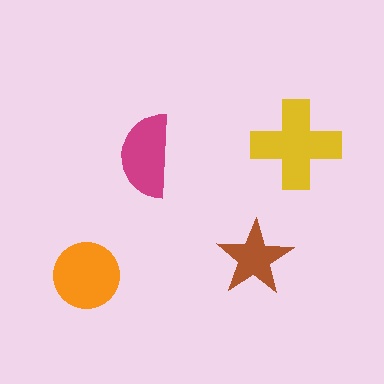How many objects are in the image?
There are 4 objects in the image.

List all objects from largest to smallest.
The yellow cross, the orange circle, the magenta semicircle, the brown star.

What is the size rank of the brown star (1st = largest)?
4th.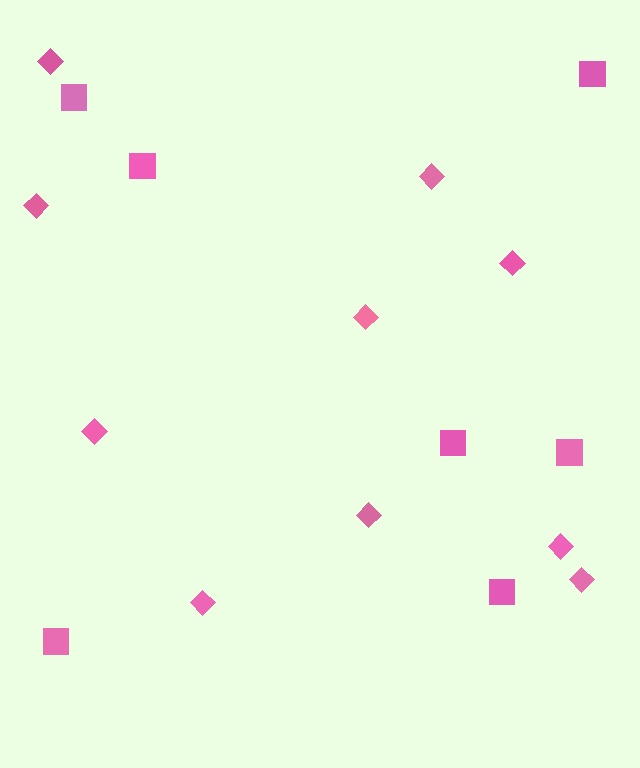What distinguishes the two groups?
There are 2 groups: one group of squares (7) and one group of diamonds (10).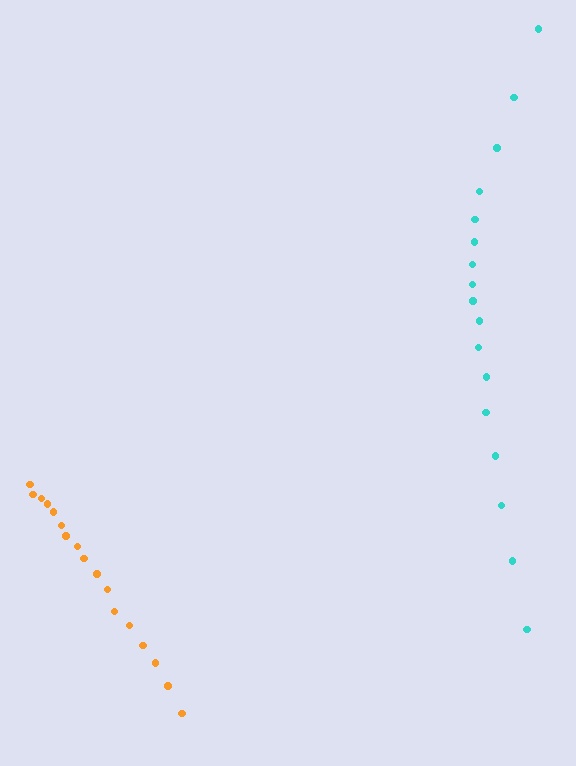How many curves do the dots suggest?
There are 2 distinct paths.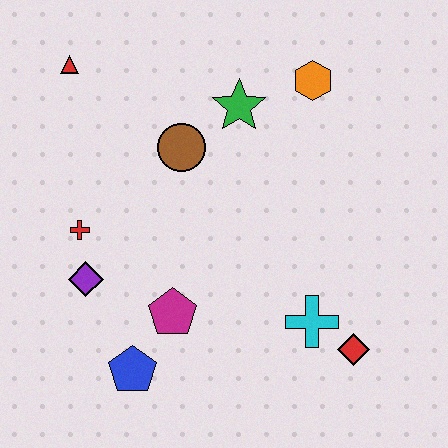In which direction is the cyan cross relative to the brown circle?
The cyan cross is below the brown circle.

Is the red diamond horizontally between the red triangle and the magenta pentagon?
No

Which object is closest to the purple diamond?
The red cross is closest to the purple diamond.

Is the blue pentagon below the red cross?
Yes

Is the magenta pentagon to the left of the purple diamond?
No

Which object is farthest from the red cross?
The red diamond is farthest from the red cross.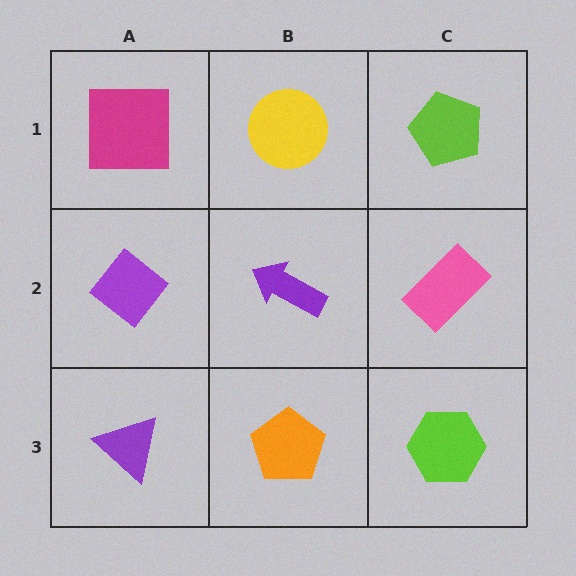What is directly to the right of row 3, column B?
A lime hexagon.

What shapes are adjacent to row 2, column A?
A magenta square (row 1, column A), a purple triangle (row 3, column A), a purple arrow (row 2, column B).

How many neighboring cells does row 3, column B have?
3.